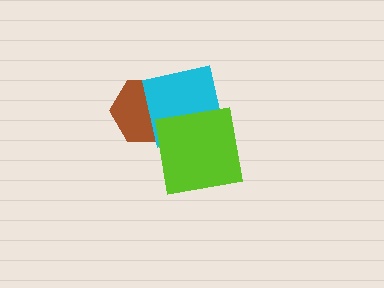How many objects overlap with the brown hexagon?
1 object overlaps with the brown hexagon.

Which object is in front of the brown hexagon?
The cyan square is in front of the brown hexagon.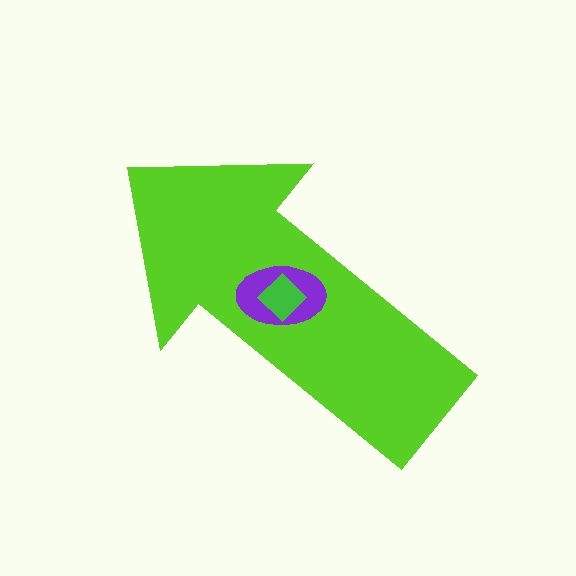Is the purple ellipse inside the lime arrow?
Yes.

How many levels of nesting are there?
3.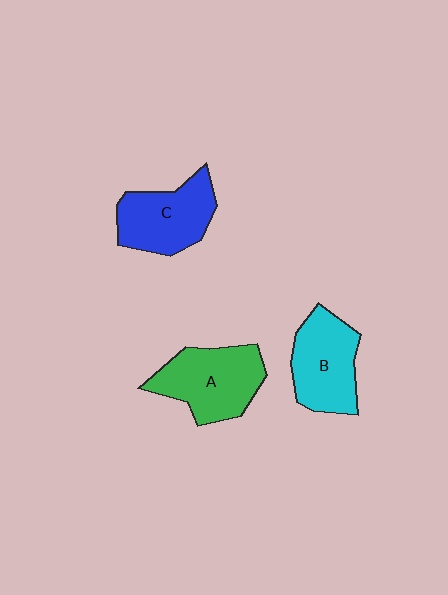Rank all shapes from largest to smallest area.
From largest to smallest: A (green), C (blue), B (cyan).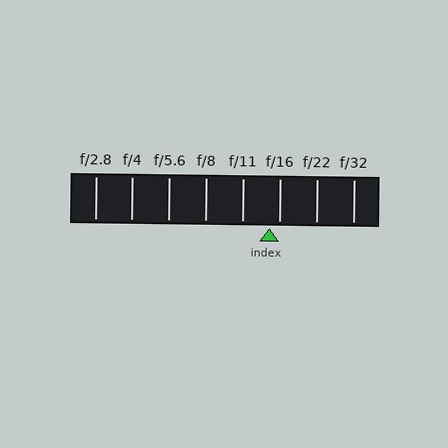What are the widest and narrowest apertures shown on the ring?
The widest aperture shown is f/2.8 and the narrowest is f/32.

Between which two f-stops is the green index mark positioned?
The index mark is between f/11 and f/16.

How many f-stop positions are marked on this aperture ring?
There are 8 f-stop positions marked.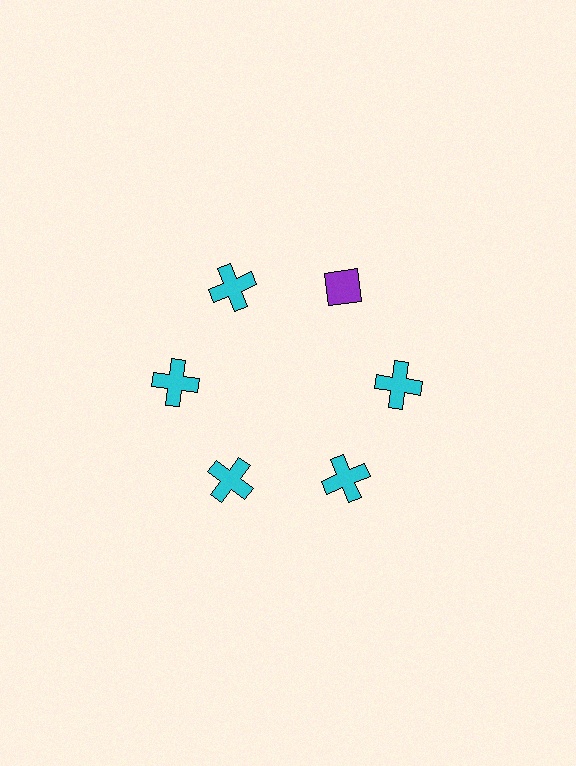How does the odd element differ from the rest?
It differs in both color (purple instead of cyan) and shape (diamond instead of cross).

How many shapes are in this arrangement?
There are 6 shapes arranged in a ring pattern.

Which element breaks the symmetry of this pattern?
The purple diamond at roughly the 1 o'clock position breaks the symmetry. All other shapes are cyan crosses.